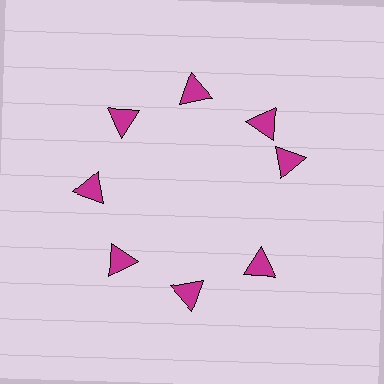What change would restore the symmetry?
The symmetry would be restored by rotating it back into even spacing with its neighbors so that all 8 triangles sit at equal angles and equal distance from the center.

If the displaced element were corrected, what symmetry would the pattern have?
It would have 8-fold rotational symmetry — the pattern would map onto itself every 45 degrees.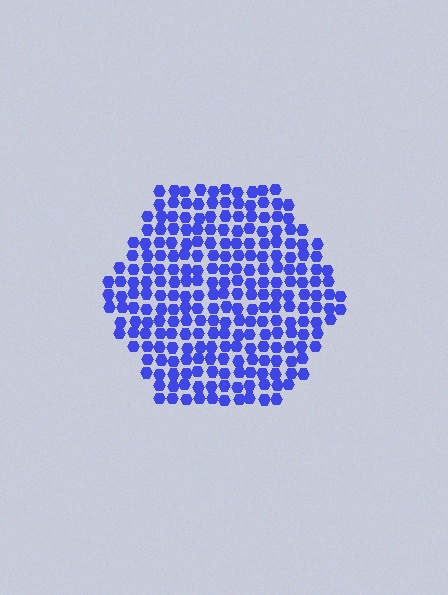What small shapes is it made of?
It is made of small hexagons.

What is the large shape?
The large shape is a hexagon.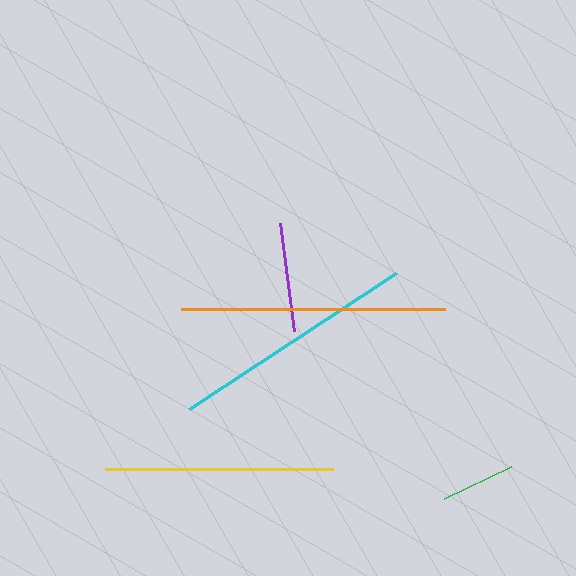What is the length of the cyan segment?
The cyan segment is approximately 248 pixels long.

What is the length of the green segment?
The green segment is approximately 74 pixels long.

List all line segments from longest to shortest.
From longest to shortest: orange, cyan, yellow, purple, green.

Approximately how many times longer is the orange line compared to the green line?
The orange line is approximately 3.6 times the length of the green line.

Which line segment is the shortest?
The green line is the shortest at approximately 74 pixels.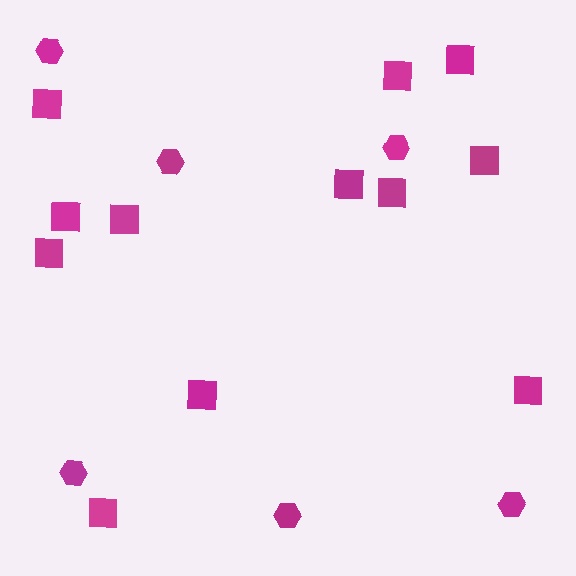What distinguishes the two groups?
There are 2 groups: one group of hexagons (6) and one group of squares (12).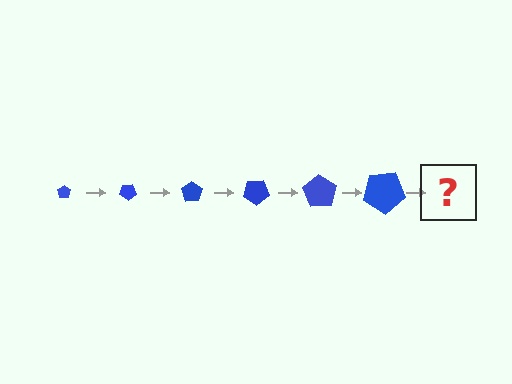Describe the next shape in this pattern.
It should be a pentagon, larger than the previous one and rotated 210 degrees from the start.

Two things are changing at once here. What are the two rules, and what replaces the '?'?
The two rules are that the pentagon grows larger each step and it rotates 35 degrees each step. The '?' should be a pentagon, larger than the previous one and rotated 210 degrees from the start.